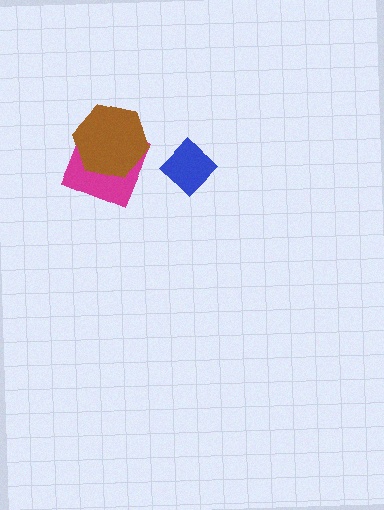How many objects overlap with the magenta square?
1 object overlaps with the magenta square.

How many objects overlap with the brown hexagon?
1 object overlaps with the brown hexagon.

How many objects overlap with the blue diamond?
0 objects overlap with the blue diamond.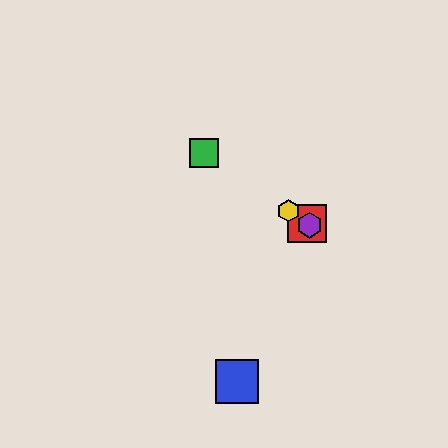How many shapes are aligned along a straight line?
4 shapes (the red square, the green square, the yellow hexagon, the purple hexagon) are aligned along a straight line.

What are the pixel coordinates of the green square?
The green square is at (204, 153).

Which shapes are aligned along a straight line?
The red square, the green square, the yellow hexagon, the purple hexagon are aligned along a straight line.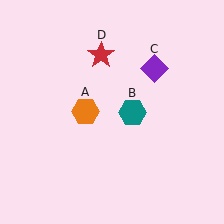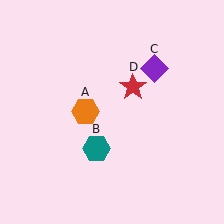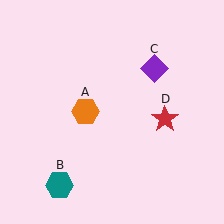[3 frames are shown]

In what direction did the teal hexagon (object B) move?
The teal hexagon (object B) moved down and to the left.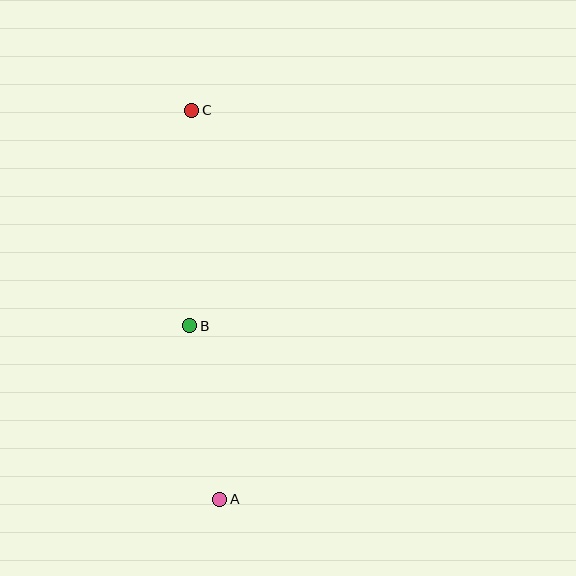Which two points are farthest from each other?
Points A and C are farthest from each other.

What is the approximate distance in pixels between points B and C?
The distance between B and C is approximately 215 pixels.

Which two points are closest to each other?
Points A and B are closest to each other.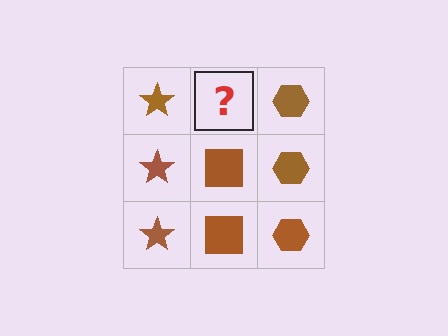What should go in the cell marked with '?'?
The missing cell should contain a brown square.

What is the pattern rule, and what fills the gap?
The rule is that each column has a consistent shape. The gap should be filled with a brown square.